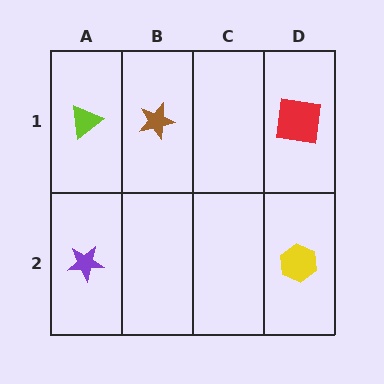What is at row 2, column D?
A yellow hexagon.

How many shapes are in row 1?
3 shapes.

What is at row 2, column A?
A purple star.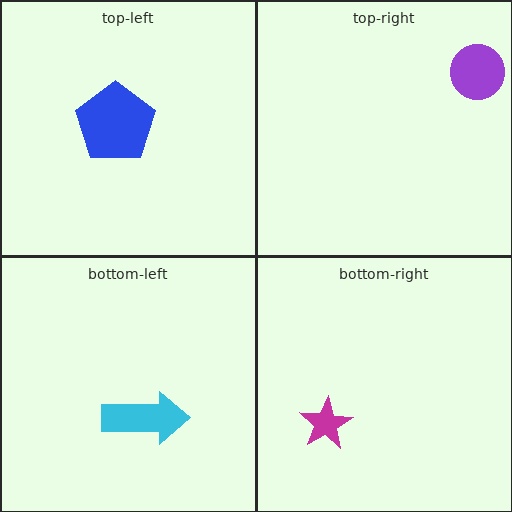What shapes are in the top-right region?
The purple circle.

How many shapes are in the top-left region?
1.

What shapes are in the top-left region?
The blue pentagon.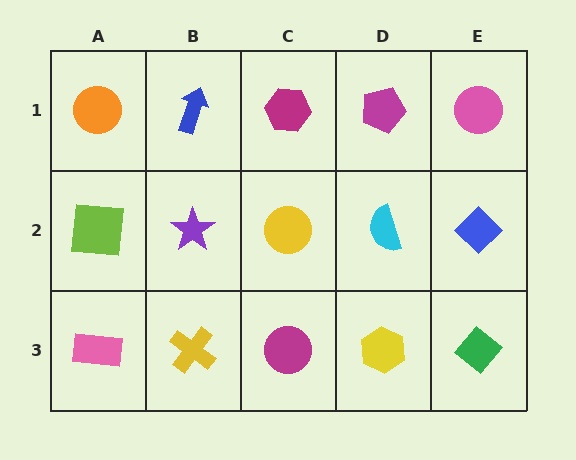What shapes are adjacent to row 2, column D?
A magenta pentagon (row 1, column D), a yellow hexagon (row 3, column D), a yellow circle (row 2, column C), a blue diamond (row 2, column E).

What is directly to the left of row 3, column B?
A pink rectangle.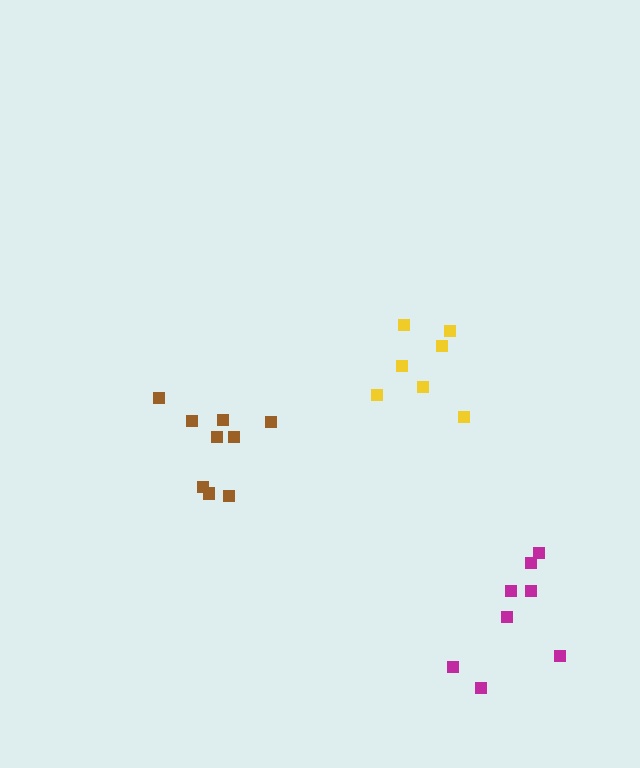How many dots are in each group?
Group 1: 7 dots, Group 2: 9 dots, Group 3: 8 dots (24 total).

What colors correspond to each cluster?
The clusters are colored: yellow, brown, magenta.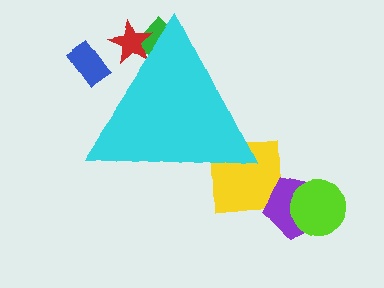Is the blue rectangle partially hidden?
Yes, the blue rectangle is partially hidden behind the cyan triangle.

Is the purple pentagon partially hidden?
No, the purple pentagon is fully visible.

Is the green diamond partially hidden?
Yes, the green diamond is partially hidden behind the cyan triangle.